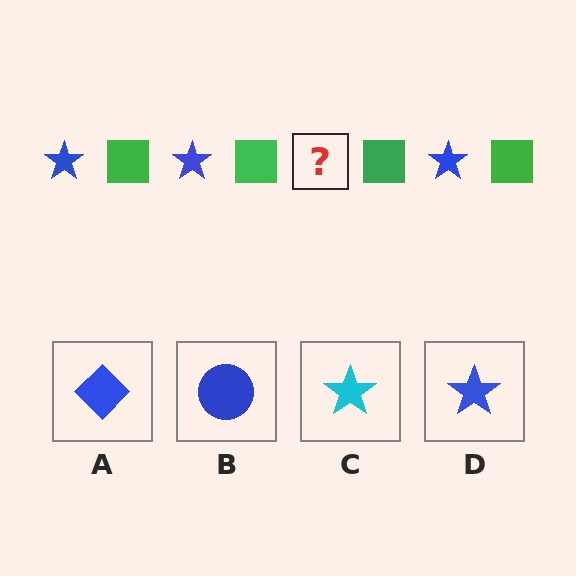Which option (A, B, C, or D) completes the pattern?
D.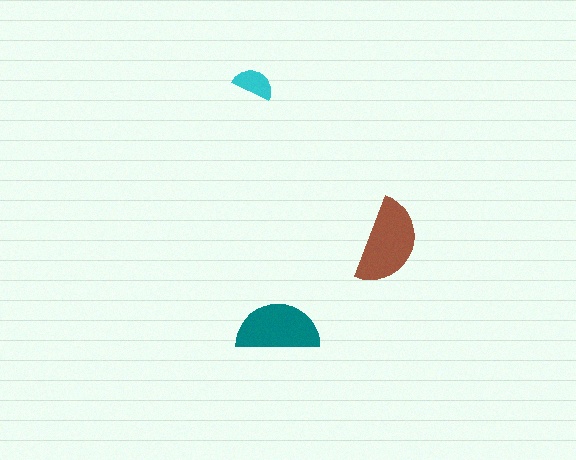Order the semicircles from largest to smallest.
the brown one, the teal one, the cyan one.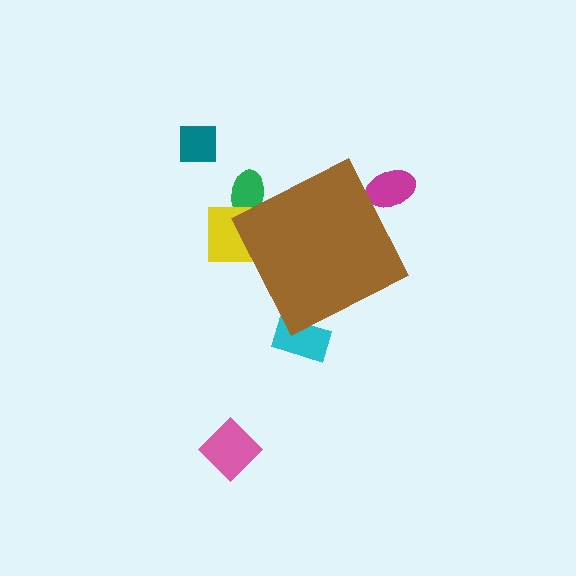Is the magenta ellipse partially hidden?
Yes, the magenta ellipse is partially hidden behind the brown diamond.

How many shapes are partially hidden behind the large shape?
4 shapes are partially hidden.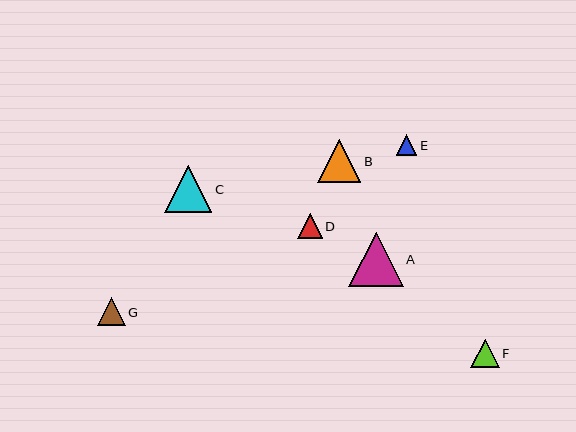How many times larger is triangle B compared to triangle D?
Triangle B is approximately 1.7 times the size of triangle D.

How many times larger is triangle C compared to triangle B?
Triangle C is approximately 1.1 times the size of triangle B.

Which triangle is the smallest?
Triangle E is the smallest with a size of approximately 20 pixels.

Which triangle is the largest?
Triangle A is the largest with a size of approximately 54 pixels.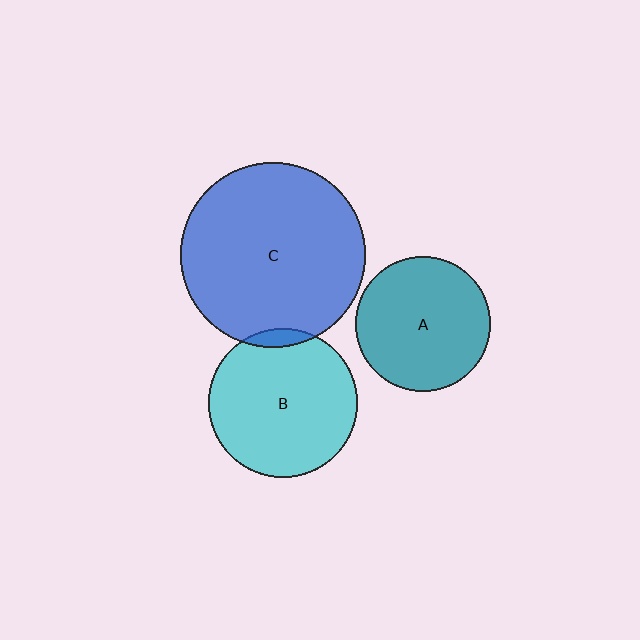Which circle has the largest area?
Circle C (blue).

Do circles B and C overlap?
Yes.